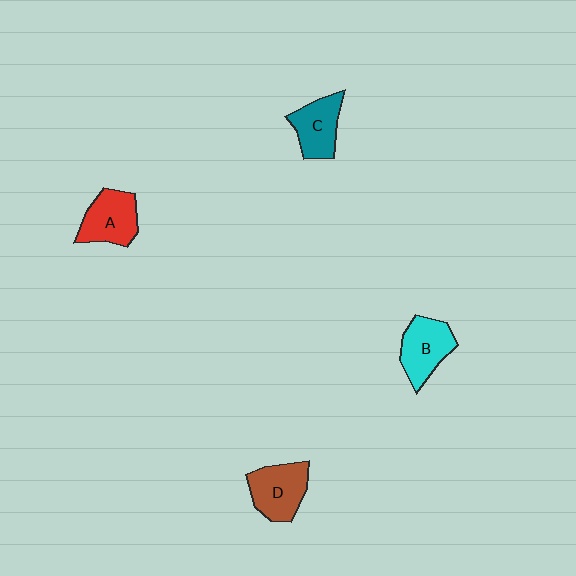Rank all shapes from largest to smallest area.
From largest to smallest: D (brown), B (cyan), A (red), C (teal).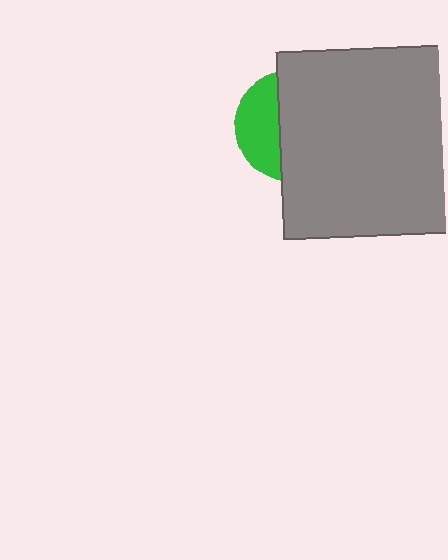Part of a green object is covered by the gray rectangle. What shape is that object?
It is a circle.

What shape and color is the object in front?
The object in front is a gray rectangle.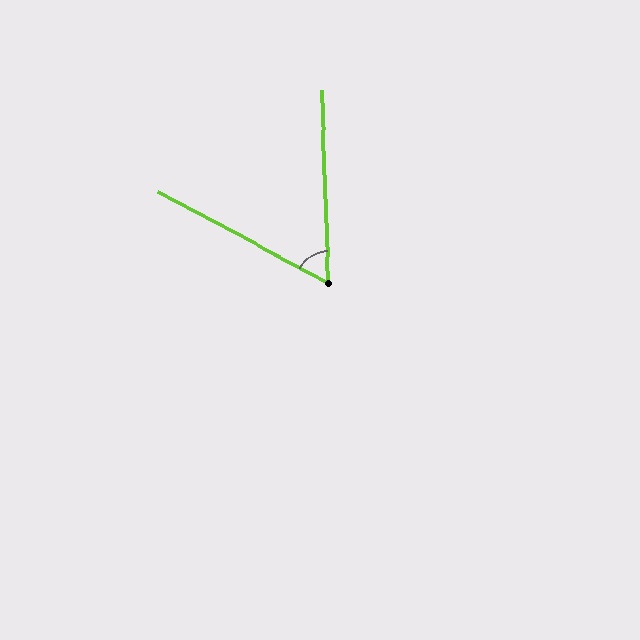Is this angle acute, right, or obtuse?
It is acute.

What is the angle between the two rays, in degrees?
Approximately 60 degrees.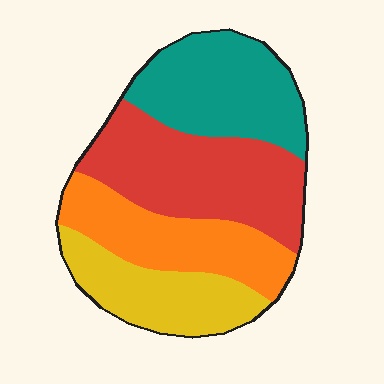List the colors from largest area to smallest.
From largest to smallest: red, teal, orange, yellow.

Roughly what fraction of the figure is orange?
Orange covers about 25% of the figure.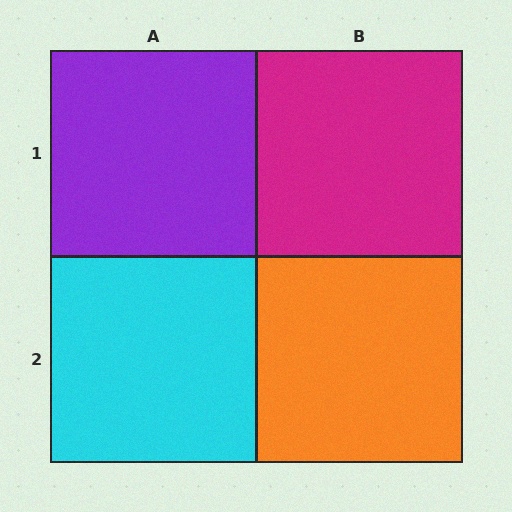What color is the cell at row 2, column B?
Orange.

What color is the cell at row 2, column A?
Cyan.